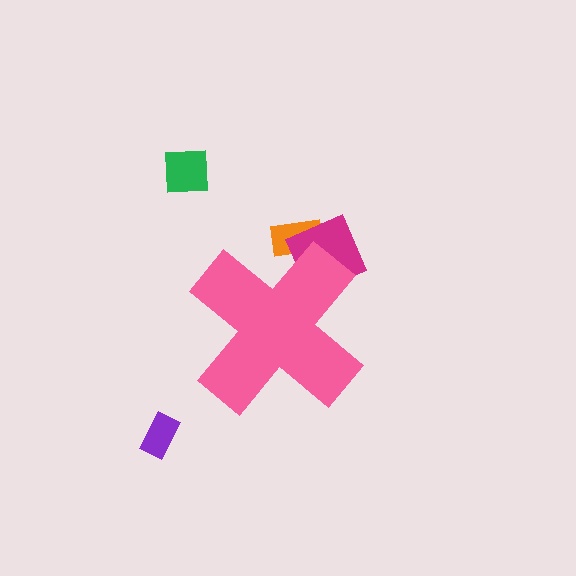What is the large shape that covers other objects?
A pink cross.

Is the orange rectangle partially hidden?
Yes, the orange rectangle is partially hidden behind the pink cross.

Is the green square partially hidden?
No, the green square is fully visible.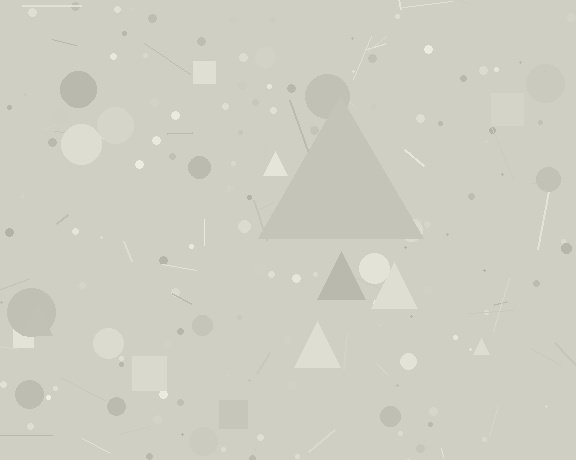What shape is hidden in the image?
A triangle is hidden in the image.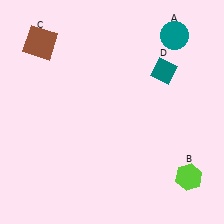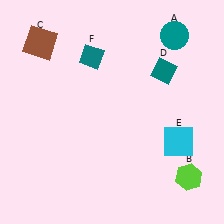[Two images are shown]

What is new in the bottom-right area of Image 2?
A cyan square (E) was added in the bottom-right area of Image 2.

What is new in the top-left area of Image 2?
A teal diamond (F) was added in the top-left area of Image 2.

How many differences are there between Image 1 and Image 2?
There are 2 differences between the two images.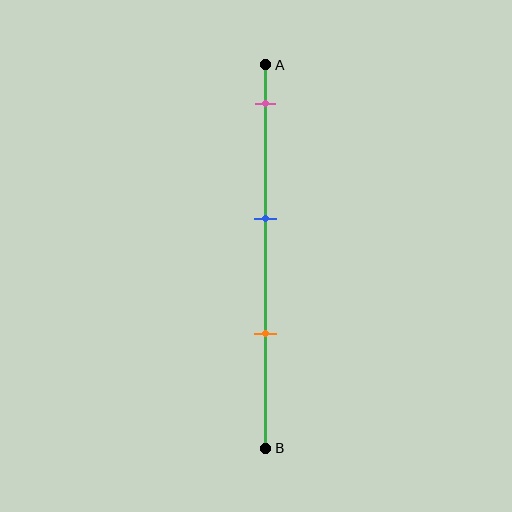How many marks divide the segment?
There are 3 marks dividing the segment.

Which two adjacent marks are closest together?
The blue and orange marks are the closest adjacent pair.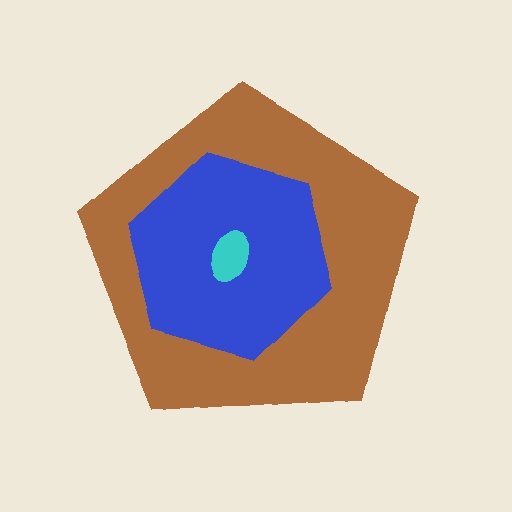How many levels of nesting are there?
3.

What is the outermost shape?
The brown pentagon.